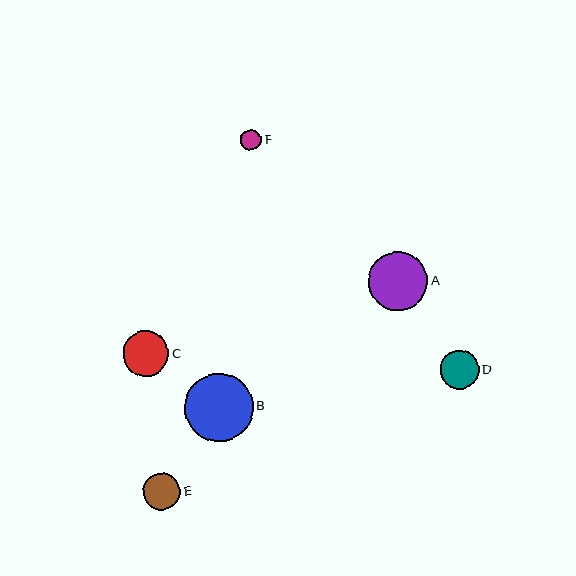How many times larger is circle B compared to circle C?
Circle B is approximately 1.5 times the size of circle C.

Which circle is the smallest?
Circle F is the smallest with a size of approximately 21 pixels.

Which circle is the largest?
Circle B is the largest with a size of approximately 69 pixels.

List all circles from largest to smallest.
From largest to smallest: B, A, C, D, E, F.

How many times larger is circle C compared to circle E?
Circle C is approximately 1.2 times the size of circle E.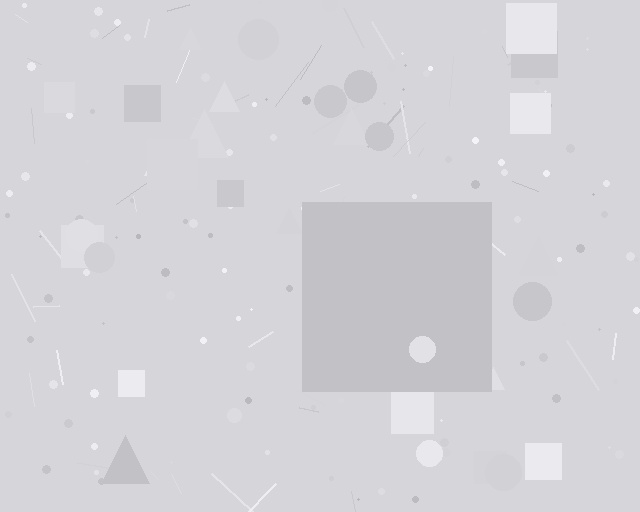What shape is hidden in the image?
A square is hidden in the image.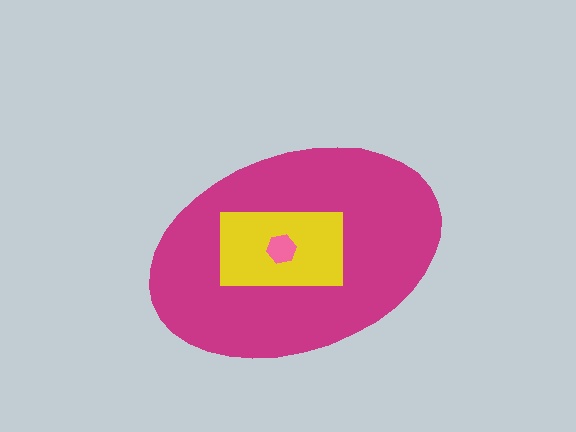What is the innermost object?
The pink hexagon.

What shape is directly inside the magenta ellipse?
The yellow rectangle.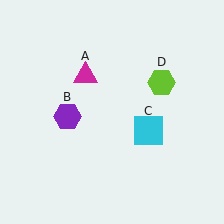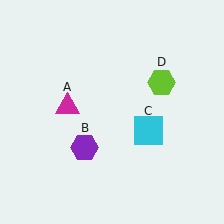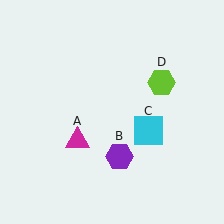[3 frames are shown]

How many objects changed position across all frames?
2 objects changed position: magenta triangle (object A), purple hexagon (object B).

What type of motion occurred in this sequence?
The magenta triangle (object A), purple hexagon (object B) rotated counterclockwise around the center of the scene.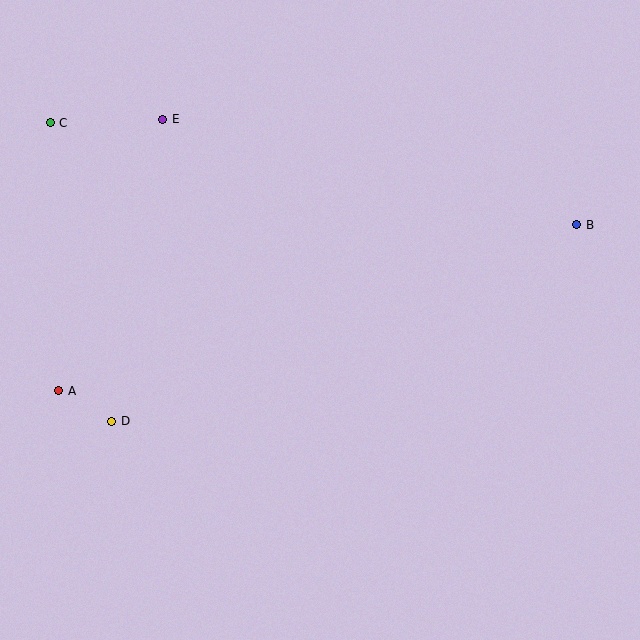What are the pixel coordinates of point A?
Point A is at (59, 391).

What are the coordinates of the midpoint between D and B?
The midpoint between D and B is at (344, 323).